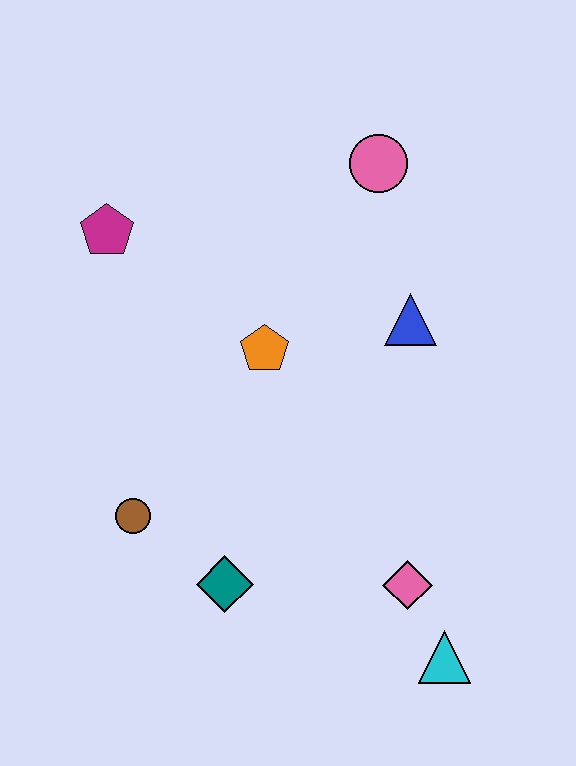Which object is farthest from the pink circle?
The cyan triangle is farthest from the pink circle.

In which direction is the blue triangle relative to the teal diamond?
The blue triangle is above the teal diamond.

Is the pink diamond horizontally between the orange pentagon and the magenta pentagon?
No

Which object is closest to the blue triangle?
The orange pentagon is closest to the blue triangle.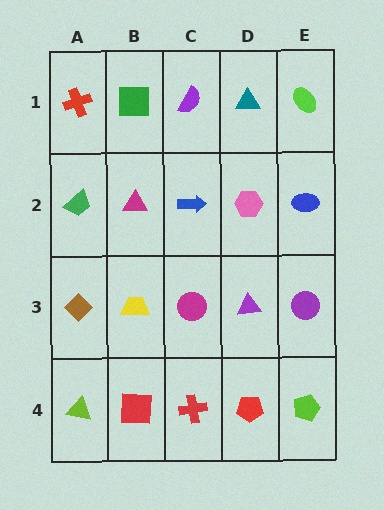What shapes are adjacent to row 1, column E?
A blue ellipse (row 2, column E), a teal triangle (row 1, column D).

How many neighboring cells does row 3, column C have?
4.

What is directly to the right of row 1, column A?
A green square.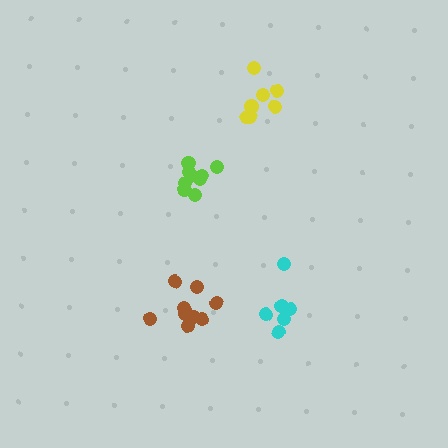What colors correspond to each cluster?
The clusters are colored: yellow, brown, lime, cyan.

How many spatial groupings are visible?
There are 4 spatial groupings.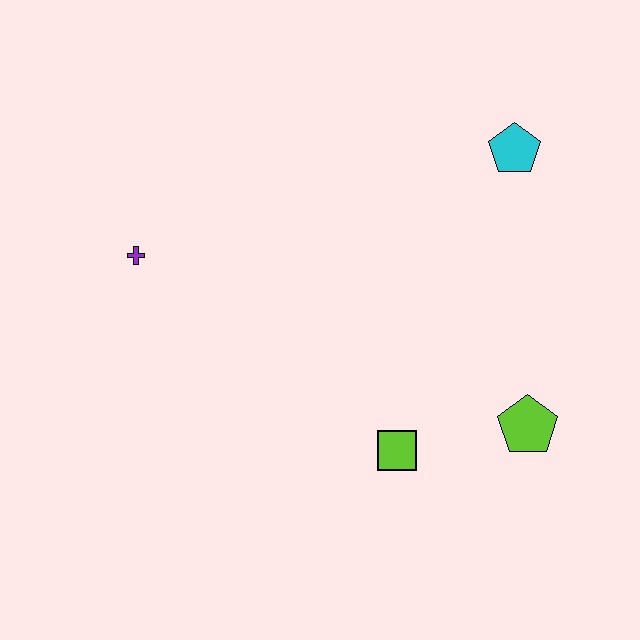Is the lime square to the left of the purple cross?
No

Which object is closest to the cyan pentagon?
The lime pentagon is closest to the cyan pentagon.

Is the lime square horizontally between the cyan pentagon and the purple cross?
Yes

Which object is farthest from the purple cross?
The lime pentagon is farthest from the purple cross.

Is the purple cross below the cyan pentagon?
Yes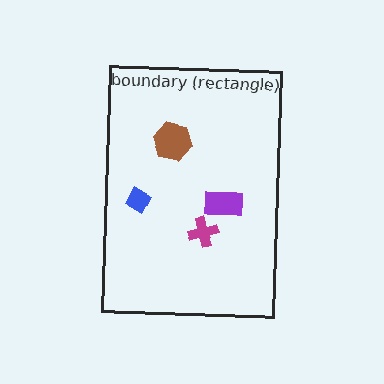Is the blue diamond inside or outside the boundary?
Inside.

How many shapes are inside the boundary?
4 inside, 0 outside.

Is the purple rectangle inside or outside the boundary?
Inside.